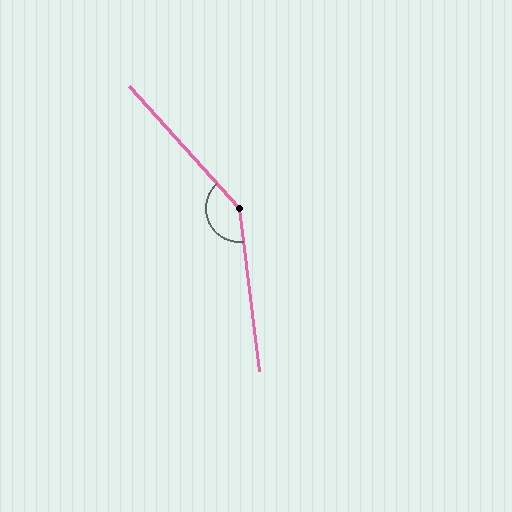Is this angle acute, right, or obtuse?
It is obtuse.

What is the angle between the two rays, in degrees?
Approximately 145 degrees.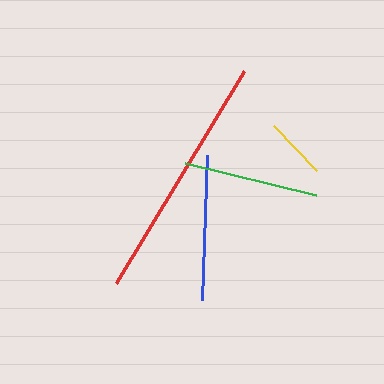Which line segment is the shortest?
The yellow line is the shortest at approximately 62 pixels.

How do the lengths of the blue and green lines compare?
The blue and green lines are approximately the same length.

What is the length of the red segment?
The red segment is approximately 248 pixels long.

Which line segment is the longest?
The red line is the longest at approximately 248 pixels.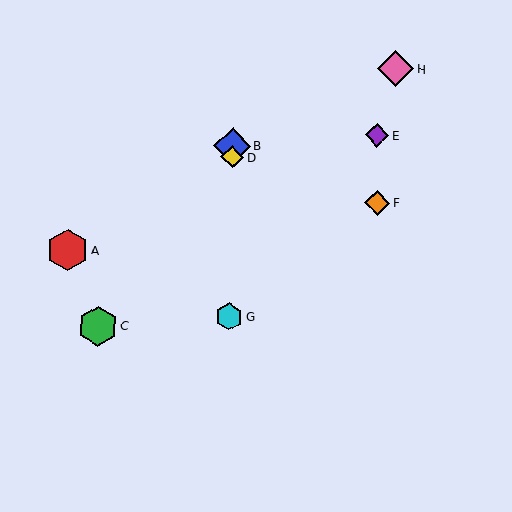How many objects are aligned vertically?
3 objects (B, D, G) are aligned vertically.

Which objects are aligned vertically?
Objects B, D, G are aligned vertically.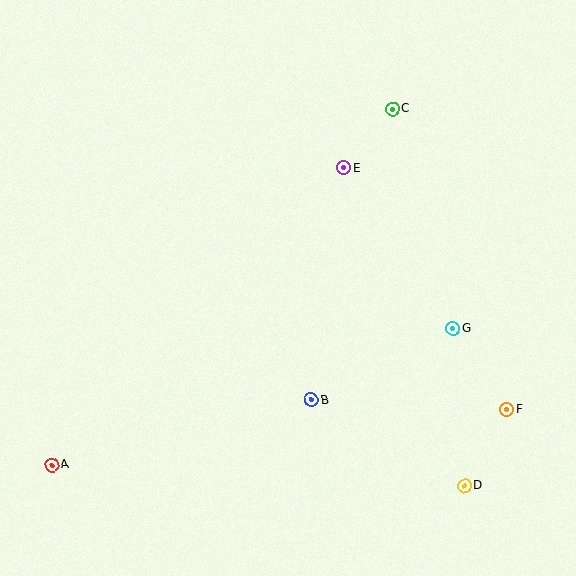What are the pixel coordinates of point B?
Point B is at (311, 400).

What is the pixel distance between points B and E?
The distance between B and E is 234 pixels.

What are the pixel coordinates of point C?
Point C is at (393, 109).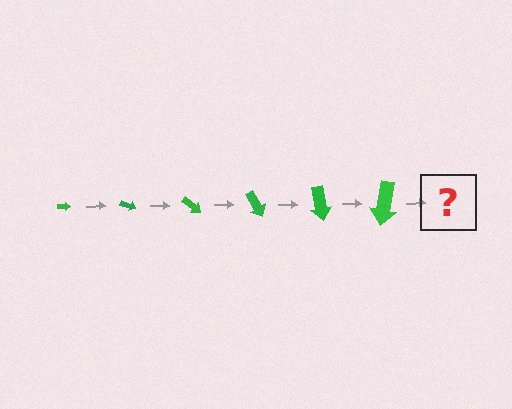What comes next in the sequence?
The next element should be an arrow, larger than the previous one and rotated 120 degrees from the start.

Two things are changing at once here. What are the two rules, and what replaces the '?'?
The two rules are that the arrow grows larger each step and it rotates 20 degrees each step. The '?' should be an arrow, larger than the previous one and rotated 120 degrees from the start.